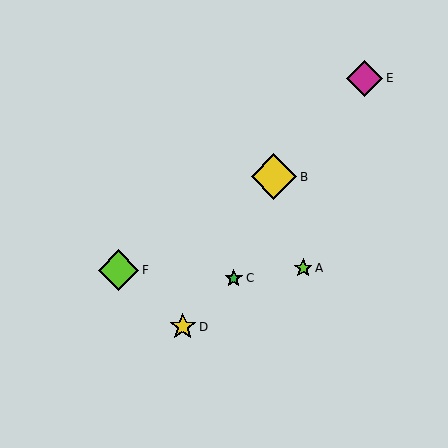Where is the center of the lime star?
The center of the lime star is at (303, 268).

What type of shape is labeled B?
Shape B is a yellow diamond.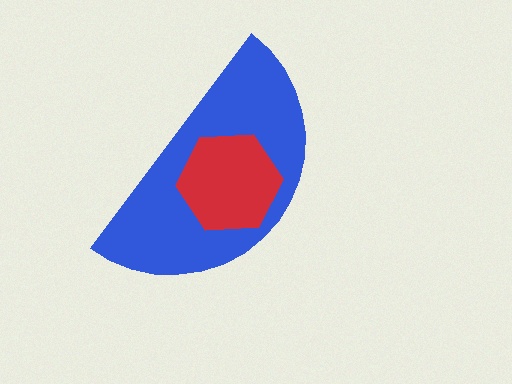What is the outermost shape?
The blue semicircle.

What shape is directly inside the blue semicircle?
The red hexagon.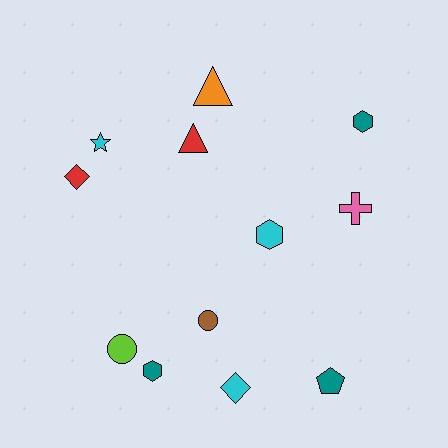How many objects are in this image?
There are 12 objects.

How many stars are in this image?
There is 1 star.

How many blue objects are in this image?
There are no blue objects.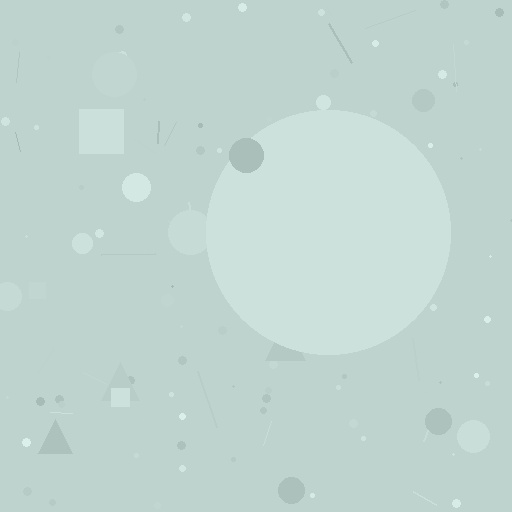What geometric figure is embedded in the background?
A circle is embedded in the background.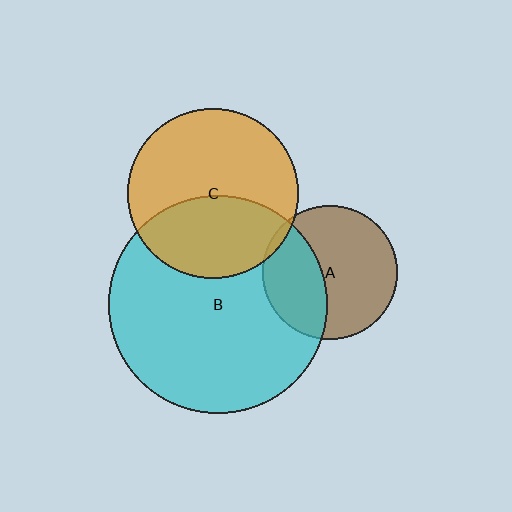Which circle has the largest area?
Circle B (cyan).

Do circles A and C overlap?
Yes.